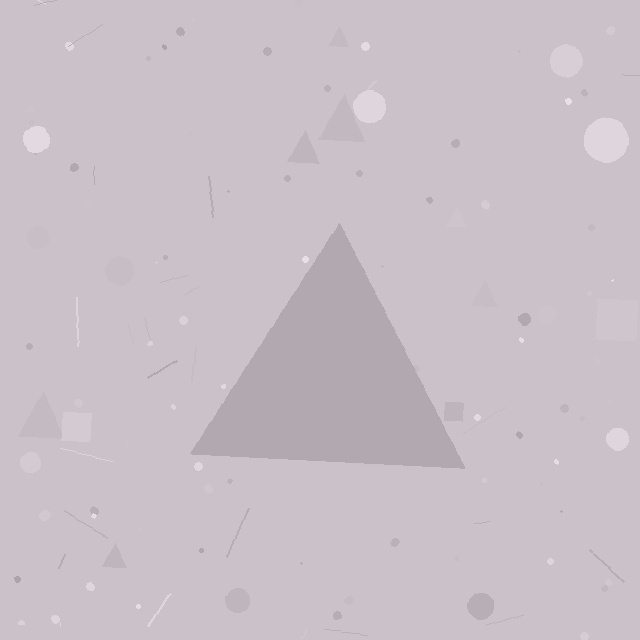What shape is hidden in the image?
A triangle is hidden in the image.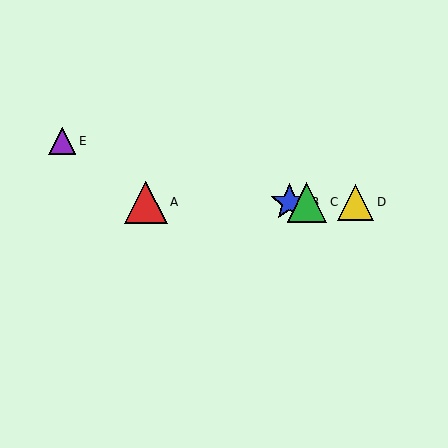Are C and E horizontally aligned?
No, C is at y≈202 and E is at y≈141.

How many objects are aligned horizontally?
4 objects (A, B, C, D) are aligned horizontally.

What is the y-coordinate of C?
Object C is at y≈202.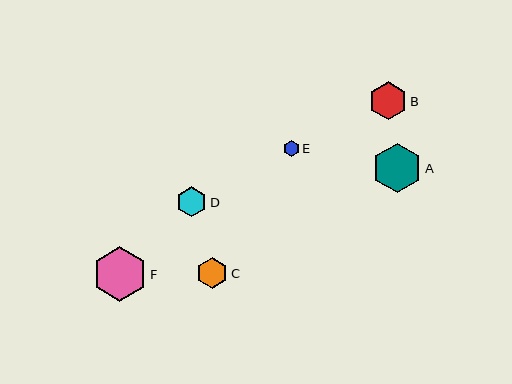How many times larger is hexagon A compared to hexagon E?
Hexagon A is approximately 3.1 times the size of hexagon E.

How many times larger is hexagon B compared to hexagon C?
Hexagon B is approximately 1.2 times the size of hexagon C.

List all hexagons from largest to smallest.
From largest to smallest: F, A, B, C, D, E.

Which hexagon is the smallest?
Hexagon E is the smallest with a size of approximately 16 pixels.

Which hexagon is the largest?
Hexagon F is the largest with a size of approximately 54 pixels.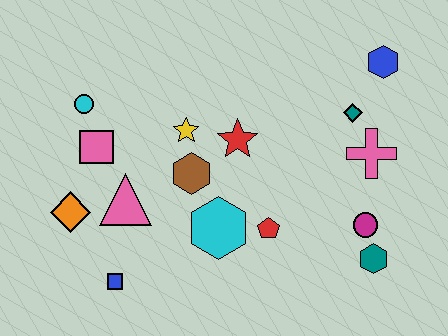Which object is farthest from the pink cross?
The orange diamond is farthest from the pink cross.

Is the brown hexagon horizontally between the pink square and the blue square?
No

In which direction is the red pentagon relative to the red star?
The red pentagon is below the red star.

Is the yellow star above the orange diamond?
Yes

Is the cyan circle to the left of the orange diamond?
No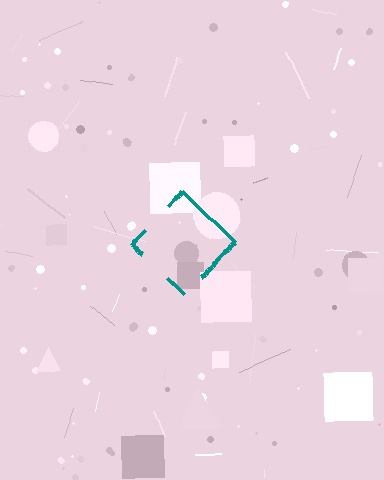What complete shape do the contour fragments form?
The contour fragments form a diamond.